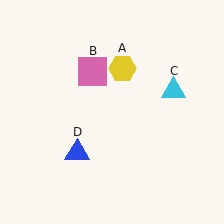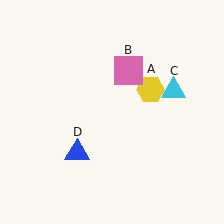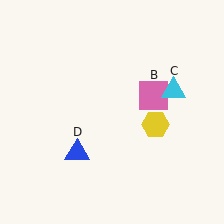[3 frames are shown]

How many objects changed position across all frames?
2 objects changed position: yellow hexagon (object A), pink square (object B).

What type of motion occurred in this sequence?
The yellow hexagon (object A), pink square (object B) rotated clockwise around the center of the scene.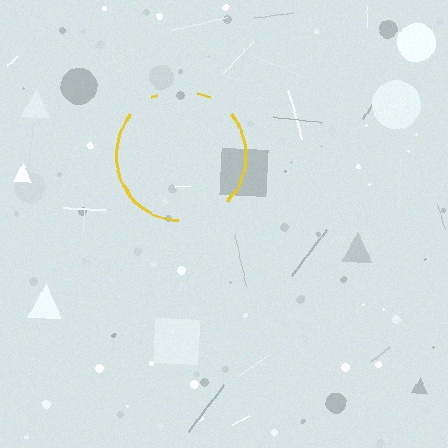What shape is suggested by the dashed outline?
The dashed outline suggests a circle.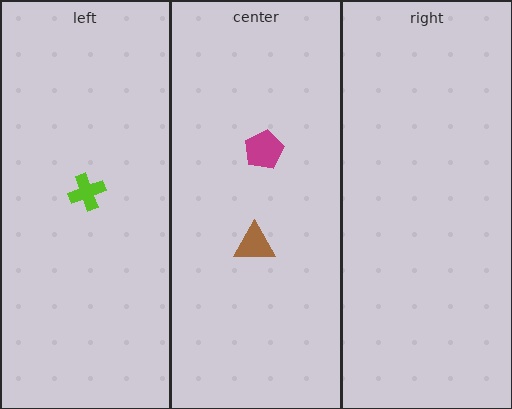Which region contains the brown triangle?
The center region.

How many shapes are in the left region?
1.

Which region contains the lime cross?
The left region.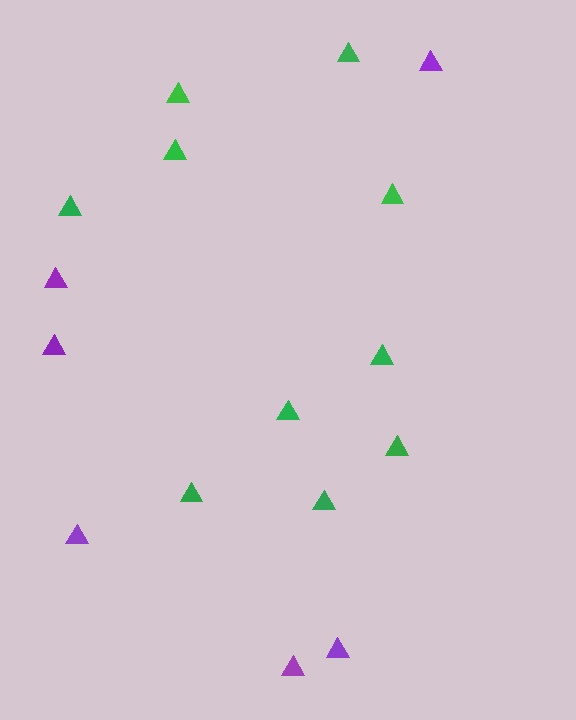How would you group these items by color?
There are 2 groups: one group of purple triangles (6) and one group of green triangles (10).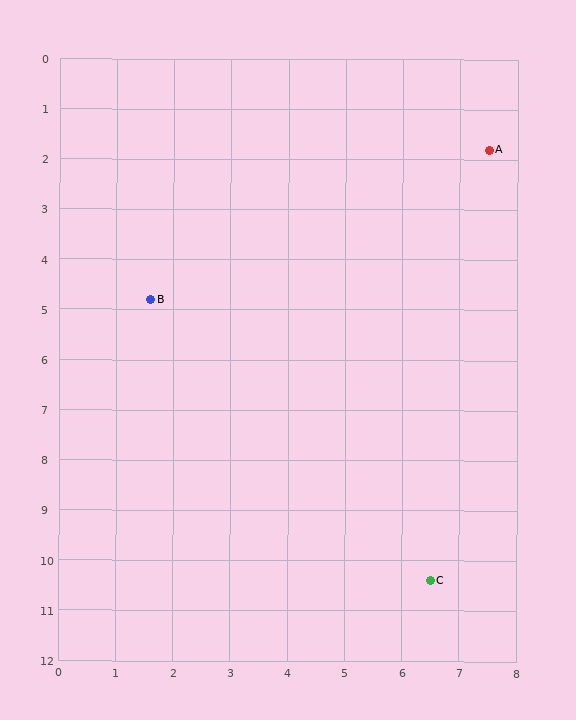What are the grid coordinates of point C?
Point C is at approximately (6.5, 10.4).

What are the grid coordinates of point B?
Point B is at approximately (1.6, 4.8).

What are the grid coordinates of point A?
Point A is at approximately (7.5, 1.8).